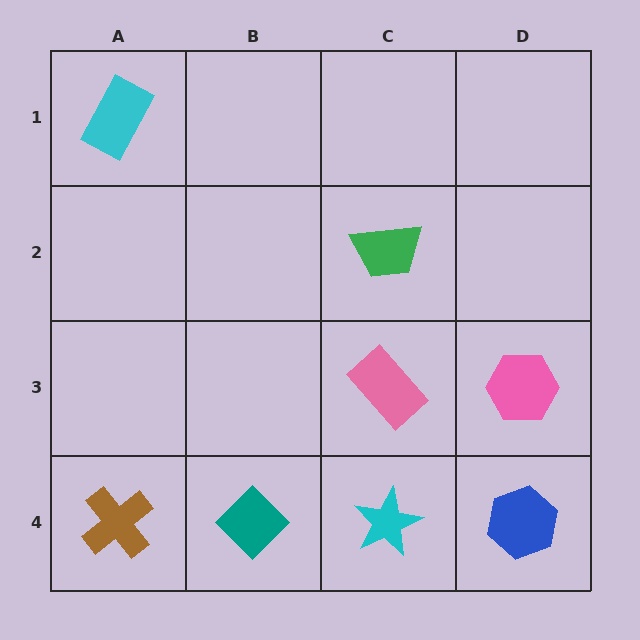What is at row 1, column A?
A cyan rectangle.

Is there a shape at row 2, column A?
No, that cell is empty.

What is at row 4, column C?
A cyan star.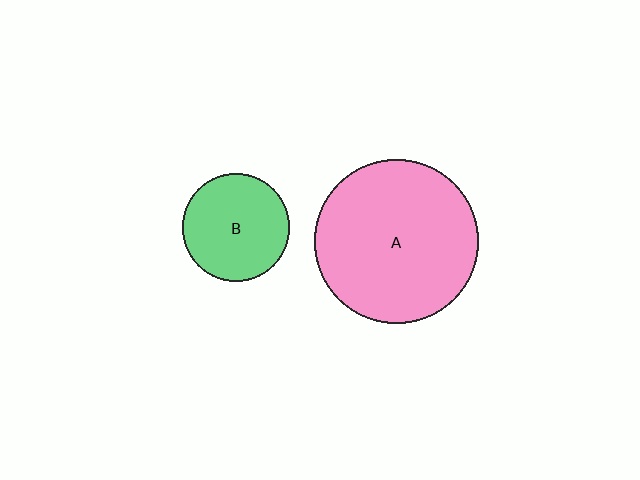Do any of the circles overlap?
No, none of the circles overlap.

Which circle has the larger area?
Circle A (pink).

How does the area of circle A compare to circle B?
Approximately 2.3 times.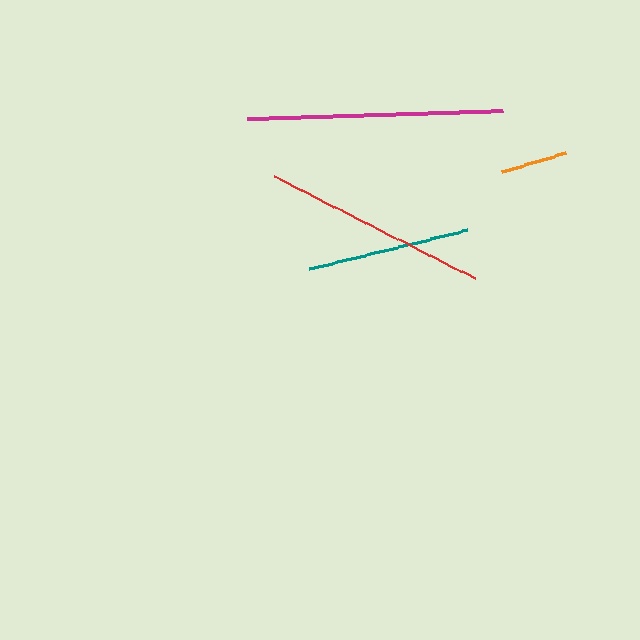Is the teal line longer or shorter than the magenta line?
The magenta line is longer than the teal line.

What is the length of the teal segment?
The teal segment is approximately 162 pixels long.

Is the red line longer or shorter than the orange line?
The red line is longer than the orange line.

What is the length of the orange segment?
The orange segment is approximately 66 pixels long.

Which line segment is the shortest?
The orange line is the shortest at approximately 66 pixels.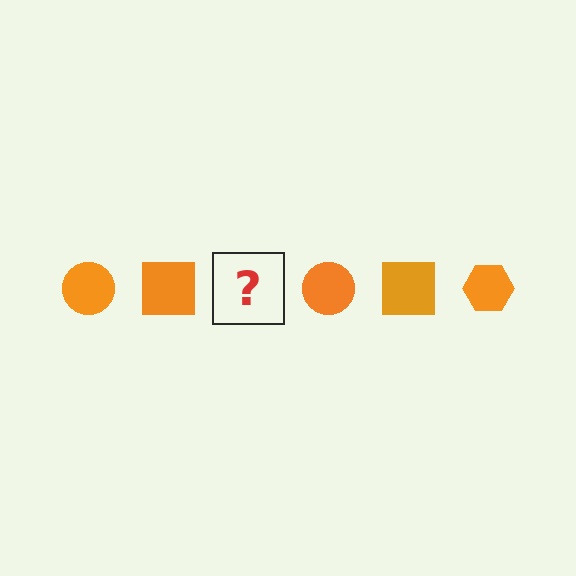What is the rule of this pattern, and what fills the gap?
The rule is that the pattern cycles through circle, square, hexagon shapes in orange. The gap should be filled with an orange hexagon.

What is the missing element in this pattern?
The missing element is an orange hexagon.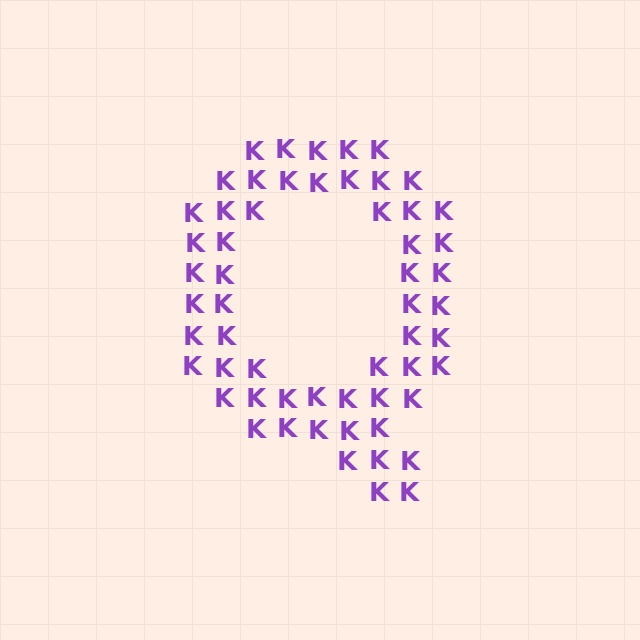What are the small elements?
The small elements are letter K's.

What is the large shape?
The large shape is the letter Q.